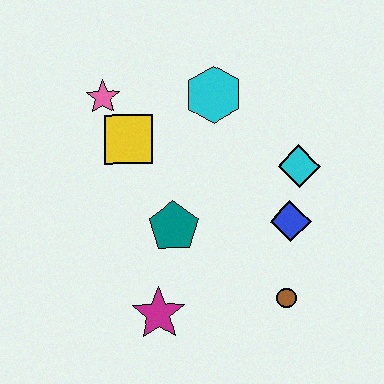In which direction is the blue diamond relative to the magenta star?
The blue diamond is to the right of the magenta star.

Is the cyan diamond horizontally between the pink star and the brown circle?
No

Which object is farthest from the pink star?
The brown circle is farthest from the pink star.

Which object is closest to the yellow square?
The pink star is closest to the yellow square.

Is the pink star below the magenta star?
No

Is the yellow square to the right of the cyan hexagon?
No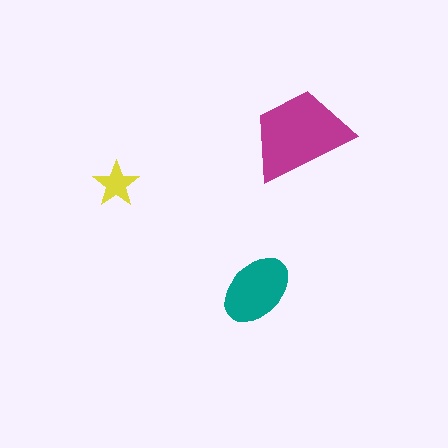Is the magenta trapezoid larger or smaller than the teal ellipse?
Larger.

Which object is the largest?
The magenta trapezoid.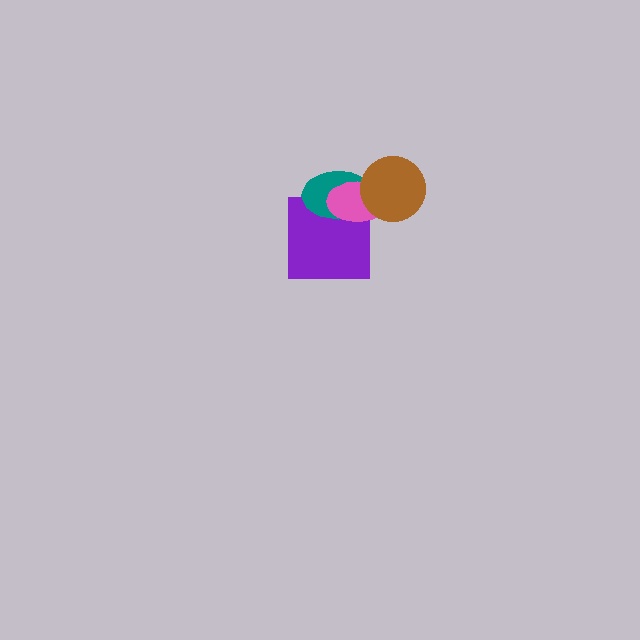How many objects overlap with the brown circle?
2 objects overlap with the brown circle.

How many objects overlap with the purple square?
2 objects overlap with the purple square.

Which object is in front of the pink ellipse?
The brown circle is in front of the pink ellipse.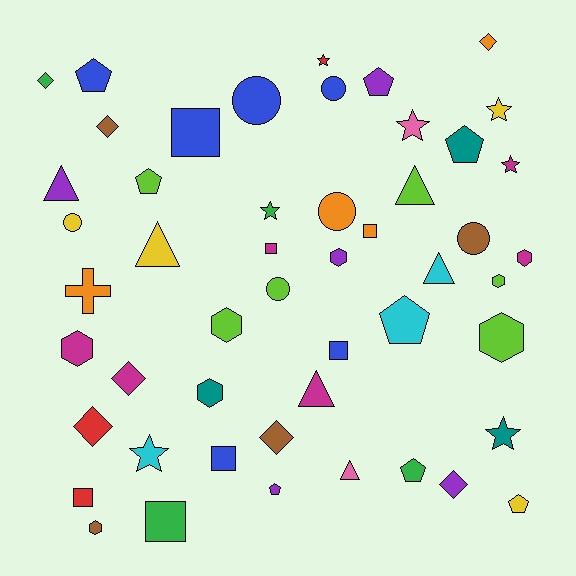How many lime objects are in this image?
There are 6 lime objects.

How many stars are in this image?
There are 7 stars.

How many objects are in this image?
There are 50 objects.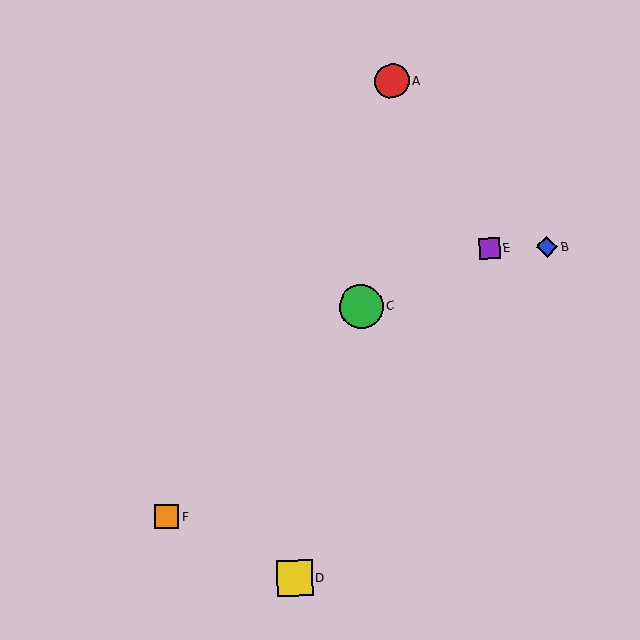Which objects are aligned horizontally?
Objects B, E are aligned horizontally.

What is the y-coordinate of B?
Object B is at y≈247.